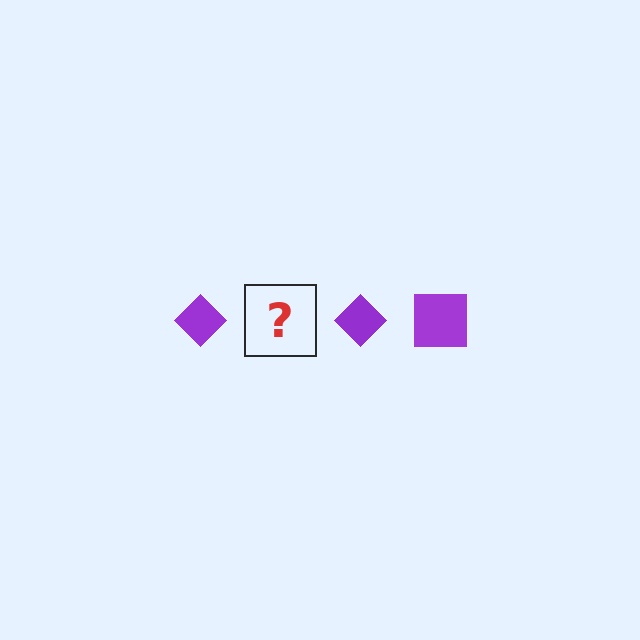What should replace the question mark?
The question mark should be replaced with a purple square.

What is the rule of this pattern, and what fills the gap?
The rule is that the pattern cycles through diamond, square shapes in purple. The gap should be filled with a purple square.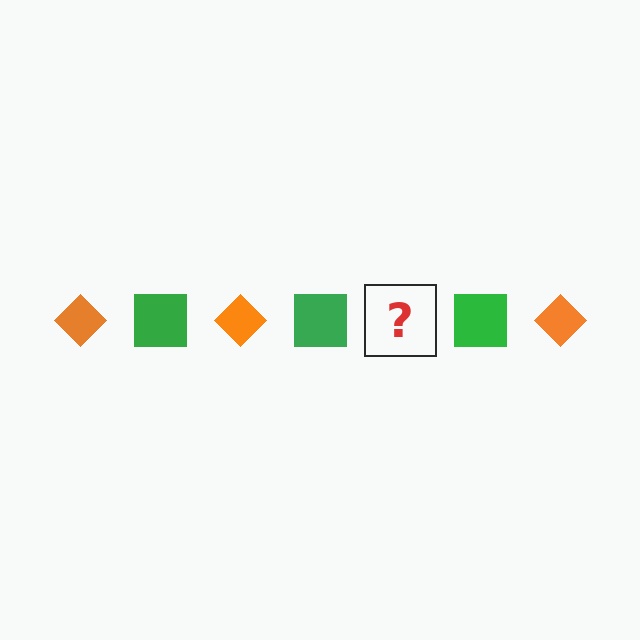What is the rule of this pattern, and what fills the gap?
The rule is that the pattern alternates between orange diamond and green square. The gap should be filled with an orange diamond.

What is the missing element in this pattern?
The missing element is an orange diamond.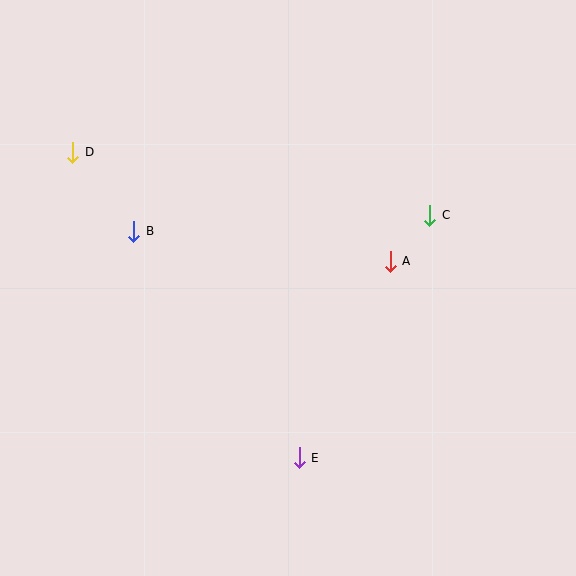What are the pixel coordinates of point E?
Point E is at (299, 458).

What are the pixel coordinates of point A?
Point A is at (390, 261).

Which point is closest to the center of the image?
Point A at (390, 261) is closest to the center.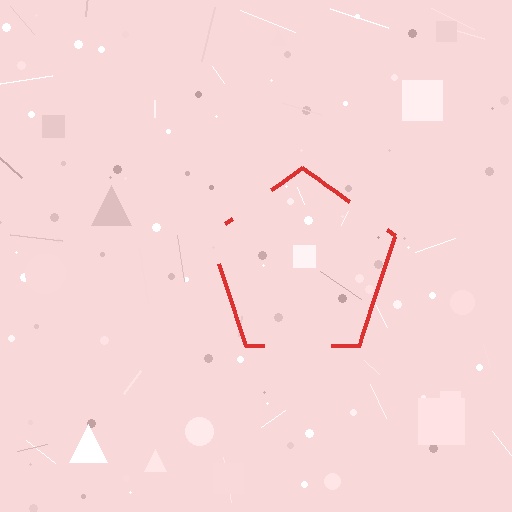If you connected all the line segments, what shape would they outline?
They would outline a pentagon.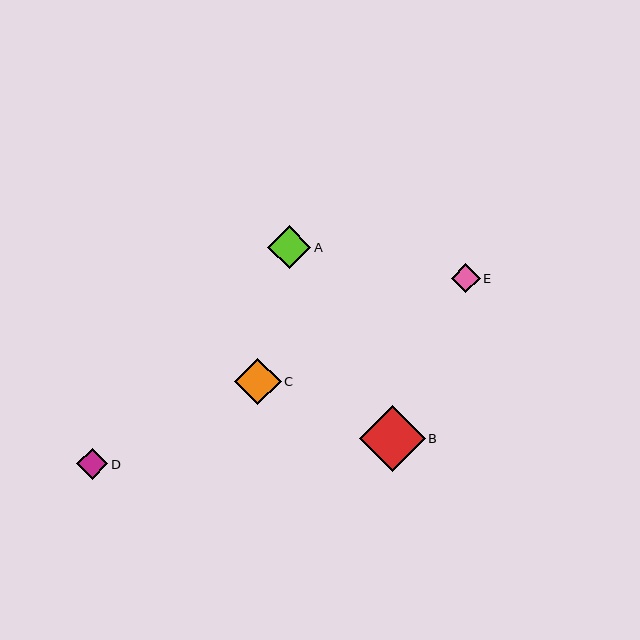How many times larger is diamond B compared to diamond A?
Diamond B is approximately 1.5 times the size of diamond A.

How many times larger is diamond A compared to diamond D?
Diamond A is approximately 1.4 times the size of diamond D.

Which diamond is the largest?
Diamond B is the largest with a size of approximately 66 pixels.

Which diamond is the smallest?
Diamond E is the smallest with a size of approximately 29 pixels.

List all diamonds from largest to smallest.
From largest to smallest: B, C, A, D, E.